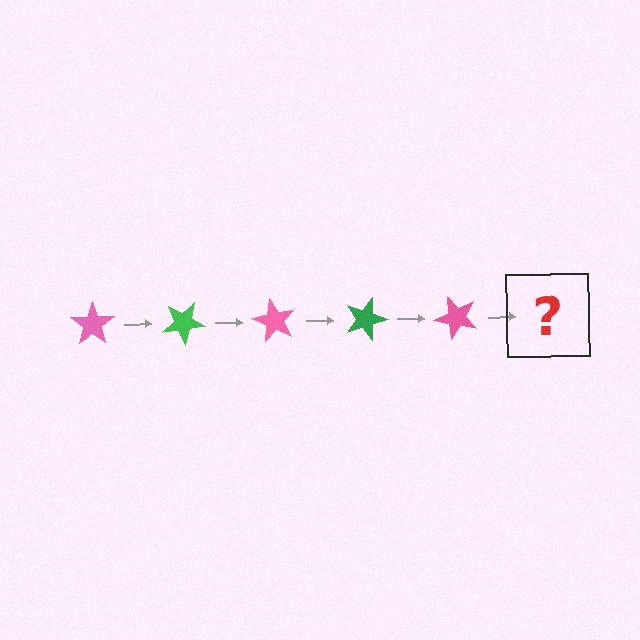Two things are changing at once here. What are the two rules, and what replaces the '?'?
The two rules are that it rotates 30 degrees each step and the color cycles through pink and green. The '?' should be a green star, rotated 150 degrees from the start.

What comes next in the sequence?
The next element should be a green star, rotated 150 degrees from the start.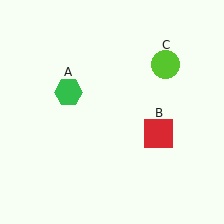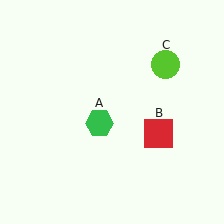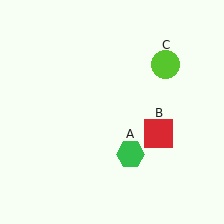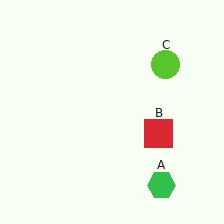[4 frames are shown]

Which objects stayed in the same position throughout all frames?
Red square (object B) and lime circle (object C) remained stationary.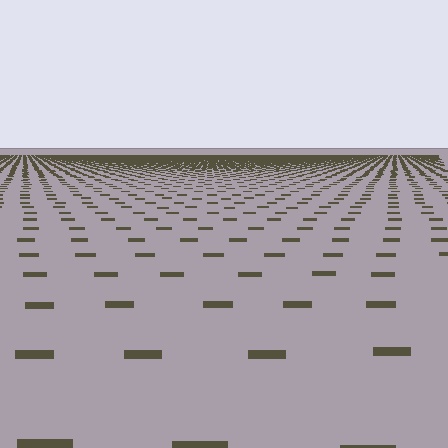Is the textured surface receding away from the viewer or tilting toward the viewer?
The surface is receding away from the viewer. Texture elements get smaller and denser toward the top.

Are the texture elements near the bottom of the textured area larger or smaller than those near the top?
Larger. Near the bottom, elements are closer to the viewer and appear at a bigger on-screen size.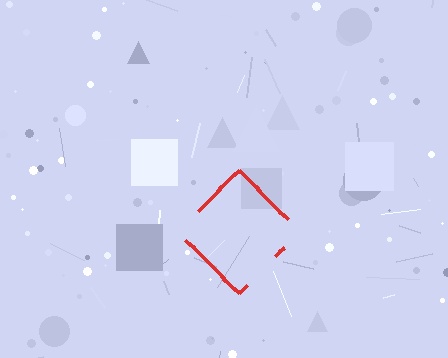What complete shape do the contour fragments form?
The contour fragments form a diamond.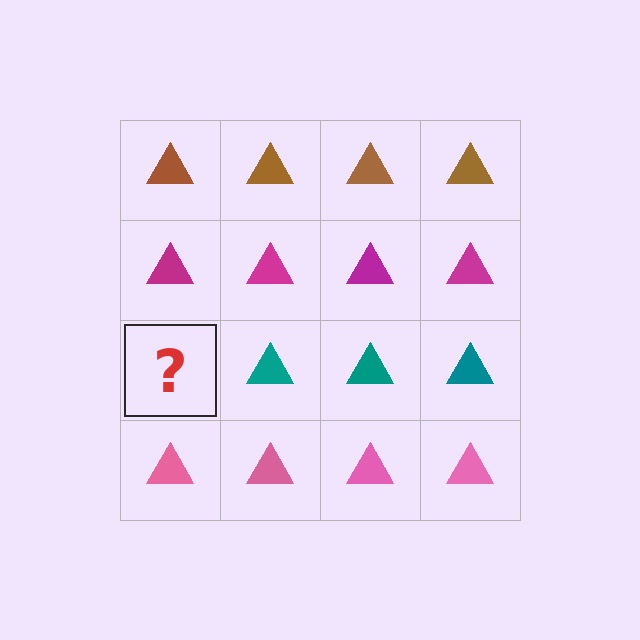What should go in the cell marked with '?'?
The missing cell should contain a teal triangle.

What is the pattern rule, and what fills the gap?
The rule is that each row has a consistent color. The gap should be filled with a teal triangle.